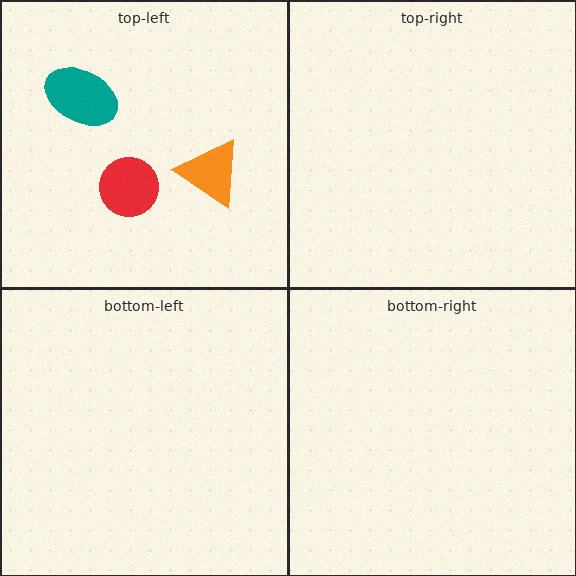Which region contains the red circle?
The top-left region.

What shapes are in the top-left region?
The red circle, the teal ellipse, the orange triangle.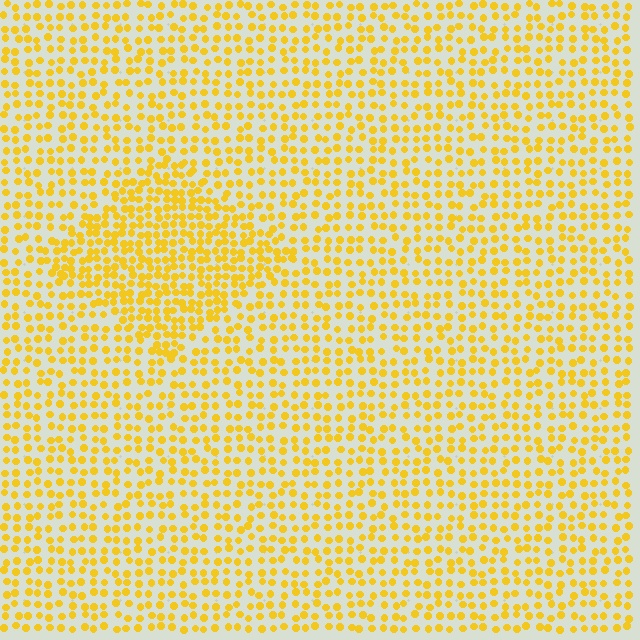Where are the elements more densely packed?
The elements are more densely packed inside the diamond boundary.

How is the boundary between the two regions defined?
The boundary is defined by a change in element density (approximately 1.7x ratio). All elements are the same color, size, and shape.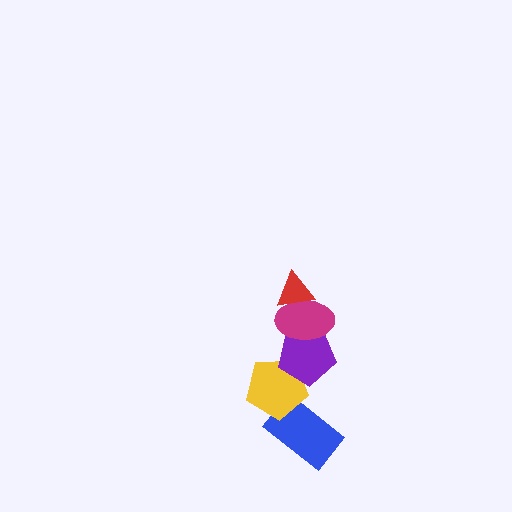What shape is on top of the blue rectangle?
The yellow pentagon is on top of the blue rectangle.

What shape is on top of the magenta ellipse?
The red triangle is on top of the magenta ellipse.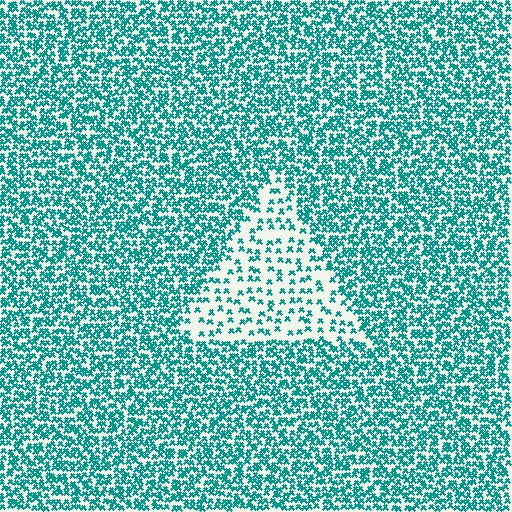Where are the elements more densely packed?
The elements are more densely packed outside the triangle boundary.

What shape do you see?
I see a triangle.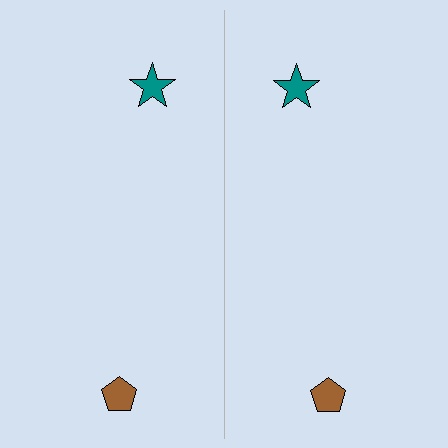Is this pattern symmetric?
Yes, this pattern has bilateral (reflection) symmetry.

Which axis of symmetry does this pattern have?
The pattern has a vertical axis of symmetry running through the center of the image.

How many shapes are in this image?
There are 4 shapes in this image.